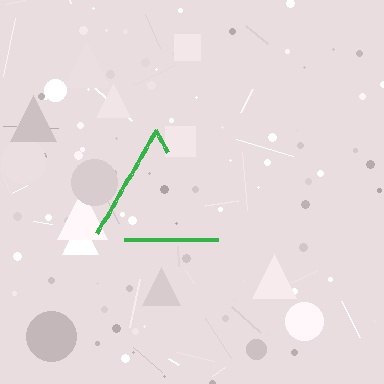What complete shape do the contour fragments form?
The contour fragments form a triangle.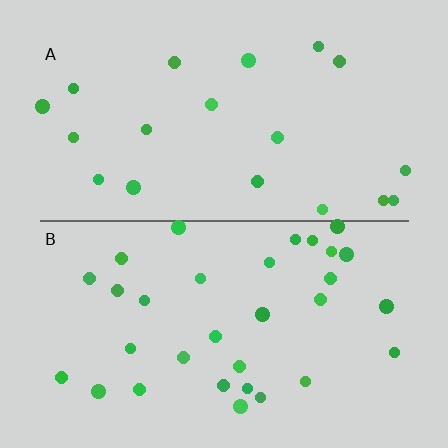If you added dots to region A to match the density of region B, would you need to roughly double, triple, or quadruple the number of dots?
Approximately double.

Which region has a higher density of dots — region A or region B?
B (the bottom).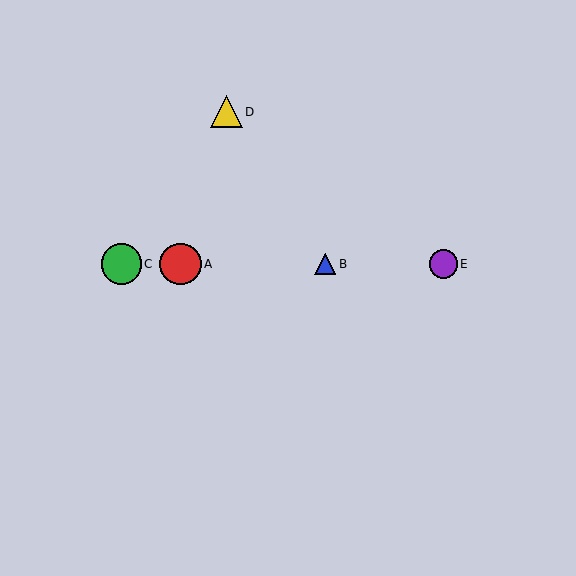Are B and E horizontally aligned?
Yes, both are at y≈264.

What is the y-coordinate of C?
Object C is at y≈264.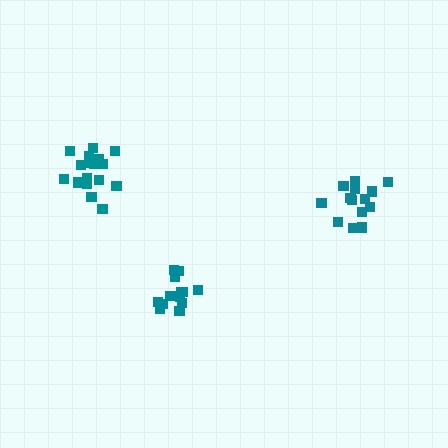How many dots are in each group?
Group 1: 17 dots, Group 2: 14 dots, Group 3: 13 dots (44 total).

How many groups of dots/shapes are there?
There are 3 groups.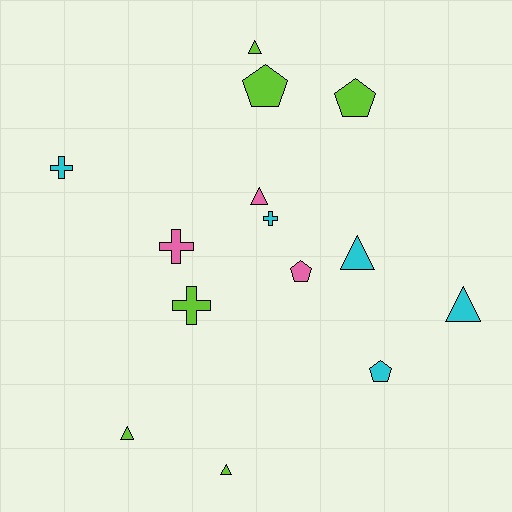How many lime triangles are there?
There are 3 lime triangles.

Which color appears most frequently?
Lime, with 6 objects.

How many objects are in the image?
There are 14 objects.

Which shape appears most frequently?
Triangle, with 6 objects.